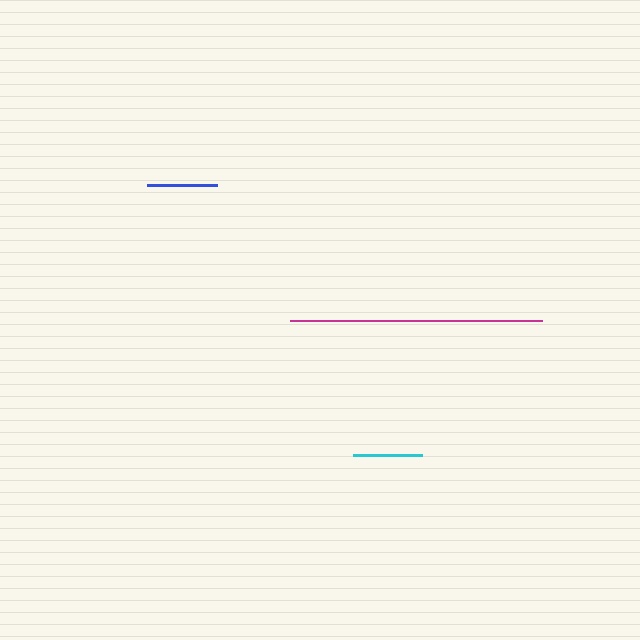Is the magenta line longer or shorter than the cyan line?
The magenta line is longer than the cyan line.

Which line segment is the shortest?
The cyan line is the shortest at approximately 69 pixels.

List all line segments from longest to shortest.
From longest to shortest: magenta, blue, cyan.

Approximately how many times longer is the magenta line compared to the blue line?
The magenta line is approximately 3.6 times the length of the blue line.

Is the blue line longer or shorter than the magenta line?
The magenta line is longer than the blue line.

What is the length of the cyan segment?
The cyan segment is approximately 69 pixels long.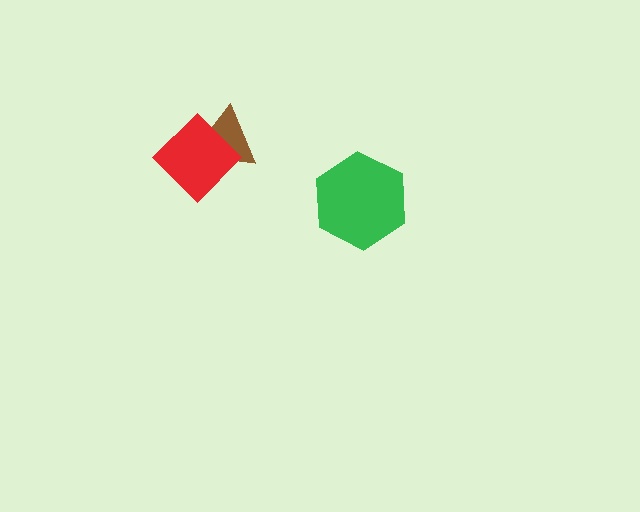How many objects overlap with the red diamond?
1 object overlaps with the red diamond.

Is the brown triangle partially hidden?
Yes, it is partially covered by another shape.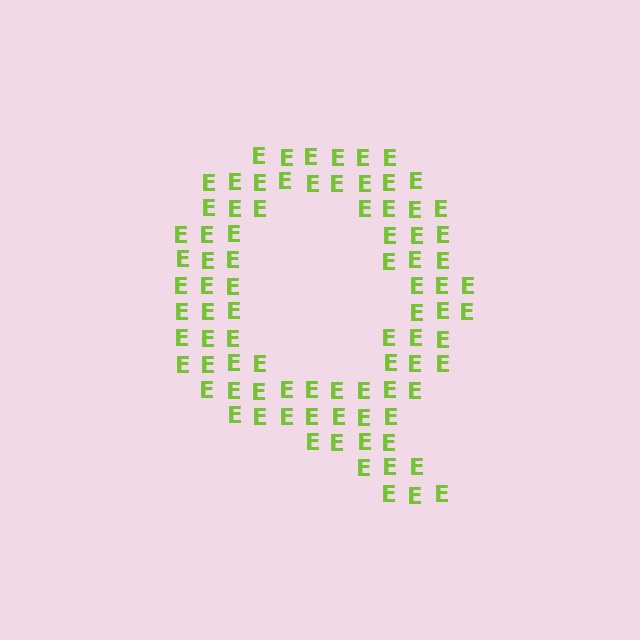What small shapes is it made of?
It is made of small letter E's.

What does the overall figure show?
The overall figure shows the letter Q.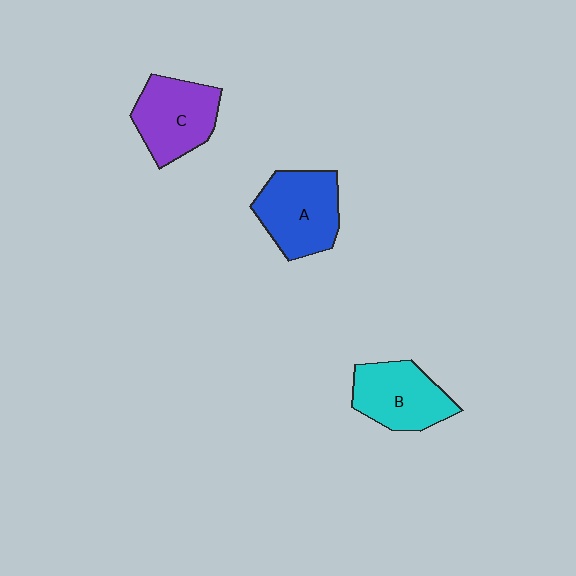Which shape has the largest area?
Shape A (blue).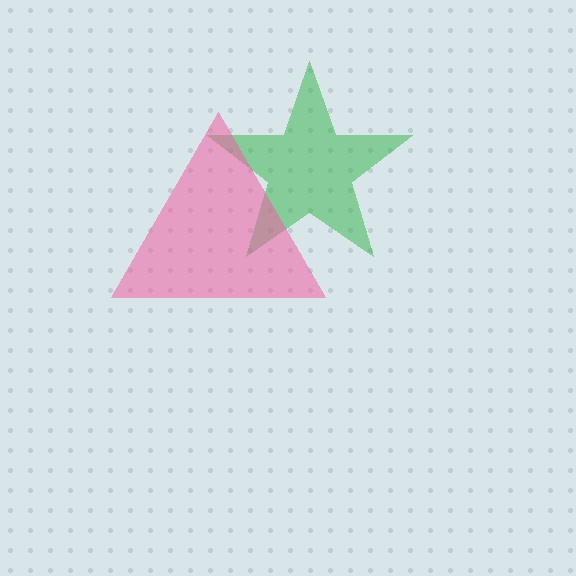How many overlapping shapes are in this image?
There are 2 overlapping shapes in the image.